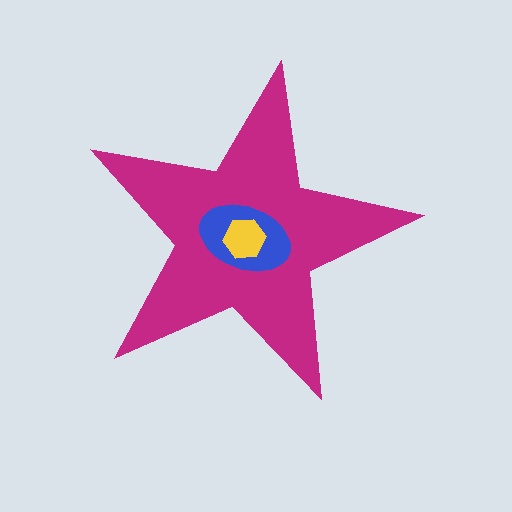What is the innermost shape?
The yellow hexagon.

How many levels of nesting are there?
3.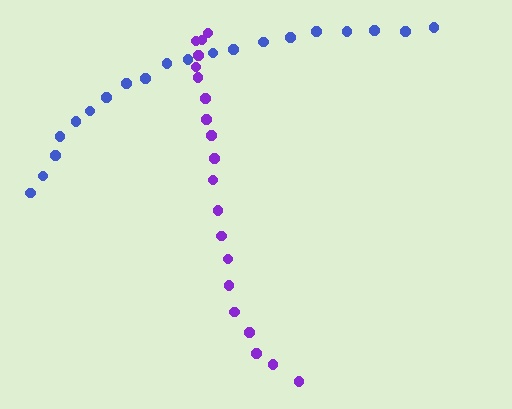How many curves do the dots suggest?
There are 2 distinct paths.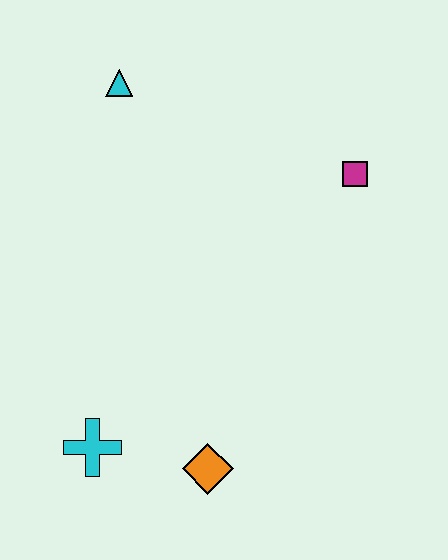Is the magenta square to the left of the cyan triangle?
No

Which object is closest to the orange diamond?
The cyan cross is closest to the orange diamond.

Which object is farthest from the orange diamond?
The cyan triangle is farthest from the orange diamond.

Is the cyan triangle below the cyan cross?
No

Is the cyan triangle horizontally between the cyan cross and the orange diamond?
Yes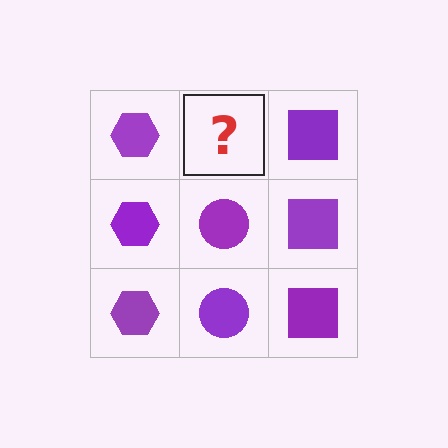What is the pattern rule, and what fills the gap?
The rule is that each column has a consistent shape. The gap should be filled with a purple circle.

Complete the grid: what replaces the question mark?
The question mark should be replaced with a purple circle.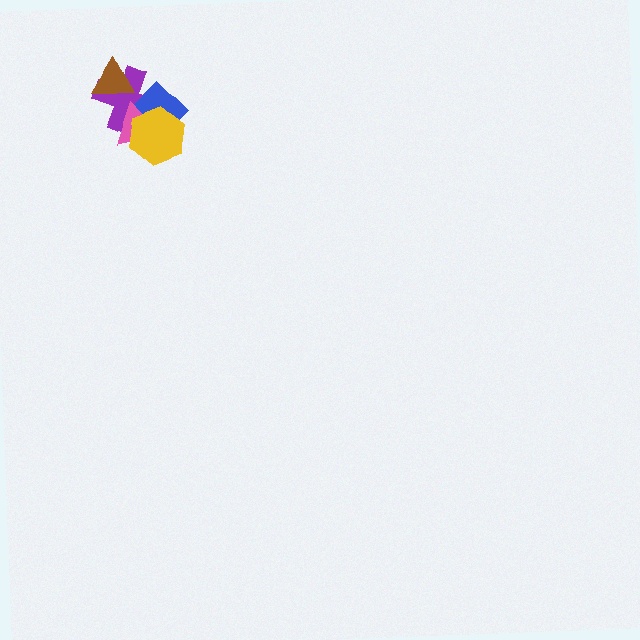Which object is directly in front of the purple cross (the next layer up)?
The blue diamond is directly in front of the purple cross.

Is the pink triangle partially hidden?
Yes, it is partially covered by another shape.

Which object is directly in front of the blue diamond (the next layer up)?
The pink triangle is directly in front of the blue diamond.